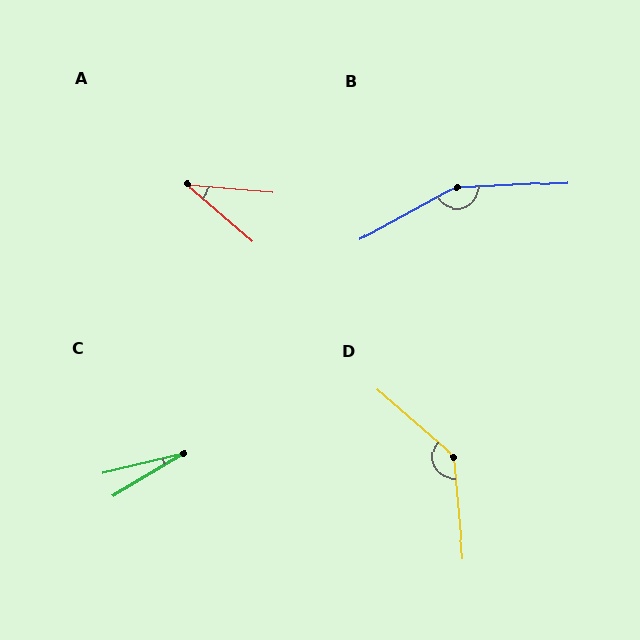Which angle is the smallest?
C, at approximately 17 degrees.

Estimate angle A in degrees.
Approximately 36 degrees.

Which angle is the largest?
B, at approximately 154 degrees.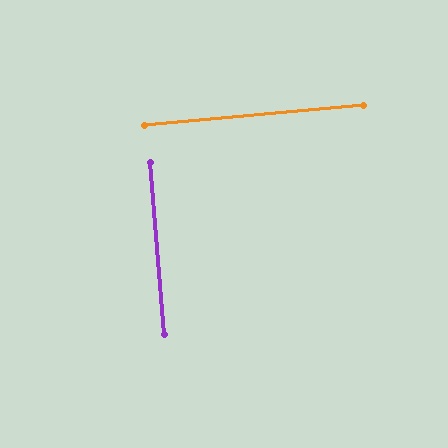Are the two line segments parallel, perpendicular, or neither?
Perpendicular — they meet at approximately 89°.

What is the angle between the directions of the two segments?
Approximately 89 degrees.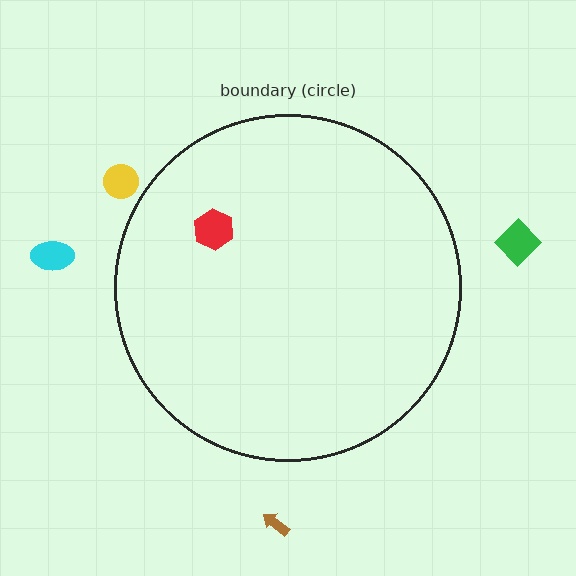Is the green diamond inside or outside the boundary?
Outside.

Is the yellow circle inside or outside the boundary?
Outside.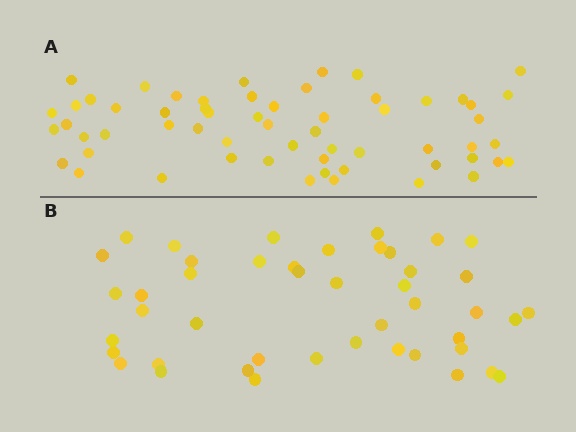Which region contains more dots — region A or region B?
Region A (the top region) has more dots.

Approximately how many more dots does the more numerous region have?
Region A has approximately 15 more dots than region B.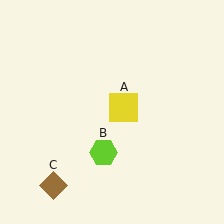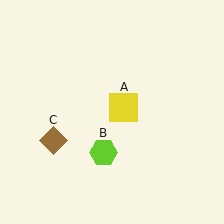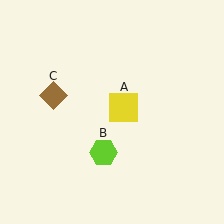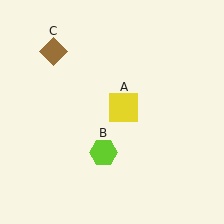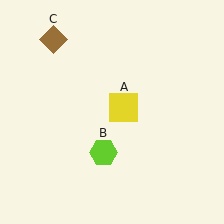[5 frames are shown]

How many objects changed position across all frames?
1 object changed position: brown diamond (object C).